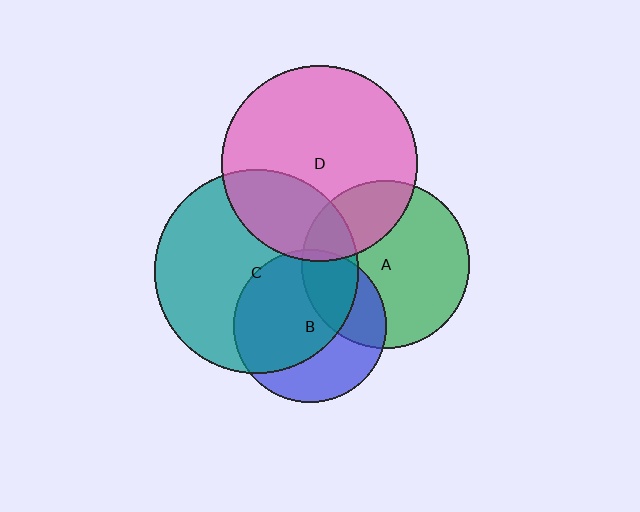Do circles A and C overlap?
Yes.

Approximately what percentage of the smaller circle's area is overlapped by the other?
Approximately 25%.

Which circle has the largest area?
Circle C (teal).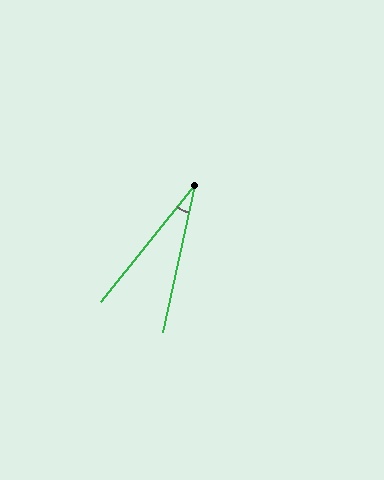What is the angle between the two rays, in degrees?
Approximately 26 degrees.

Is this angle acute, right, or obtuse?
It is acute.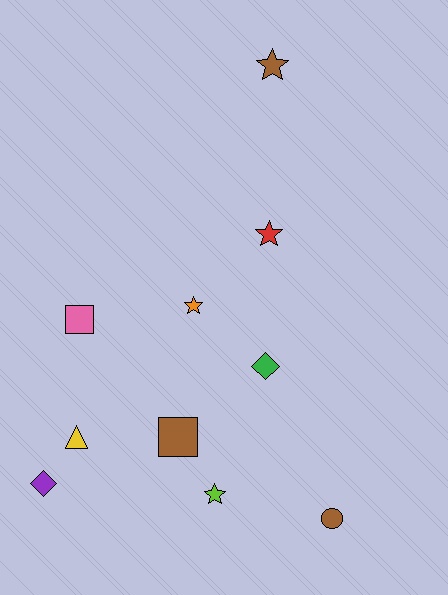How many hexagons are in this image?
There are no hexagons.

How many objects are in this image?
There are 10 objects.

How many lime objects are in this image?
There is 1 lime object.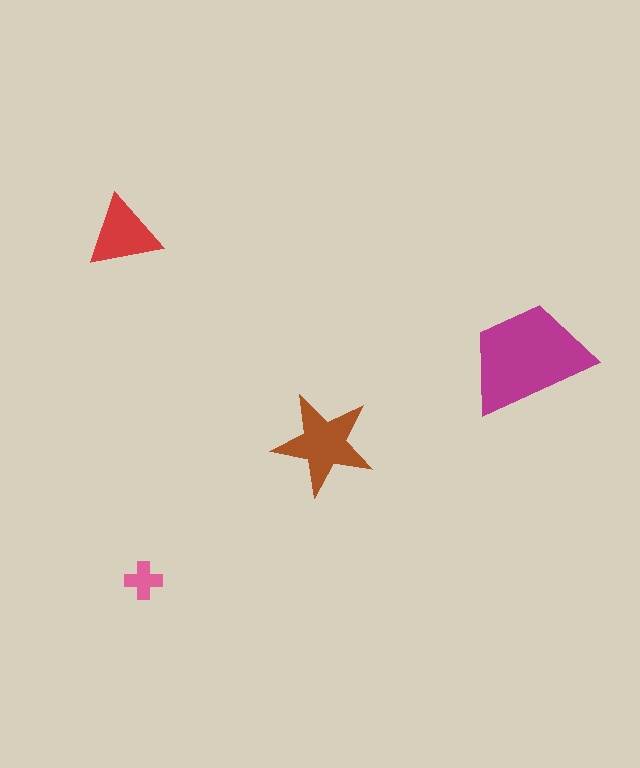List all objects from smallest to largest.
The pink cross, the red triangle, the brown star, the magenta trapezoid.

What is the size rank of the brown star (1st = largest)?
2nd.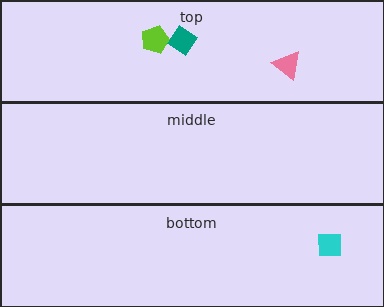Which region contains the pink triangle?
The top region.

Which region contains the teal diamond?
The top region.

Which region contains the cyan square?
The bottom region.